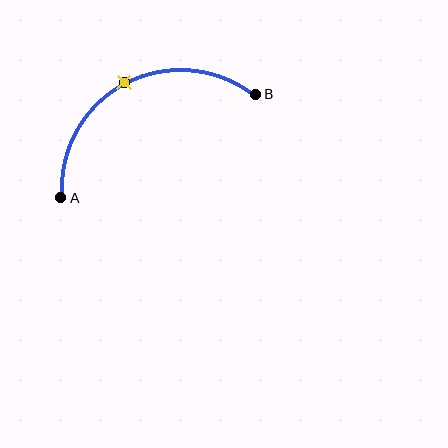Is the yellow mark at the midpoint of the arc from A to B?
Yes. The yellow mark lies on the arc at equal arc-length from both A and B — it is the arc midpoint.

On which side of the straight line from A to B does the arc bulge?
The arc bulges above the straight line connecting A and B.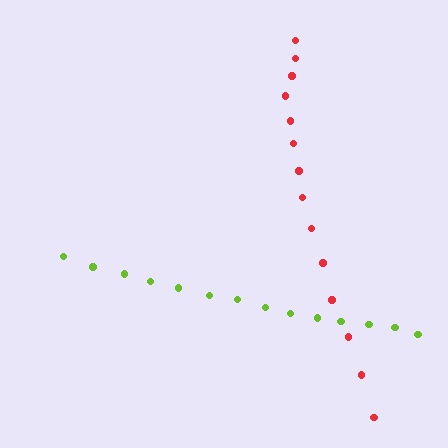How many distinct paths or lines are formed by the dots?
There are 2 distinct paths.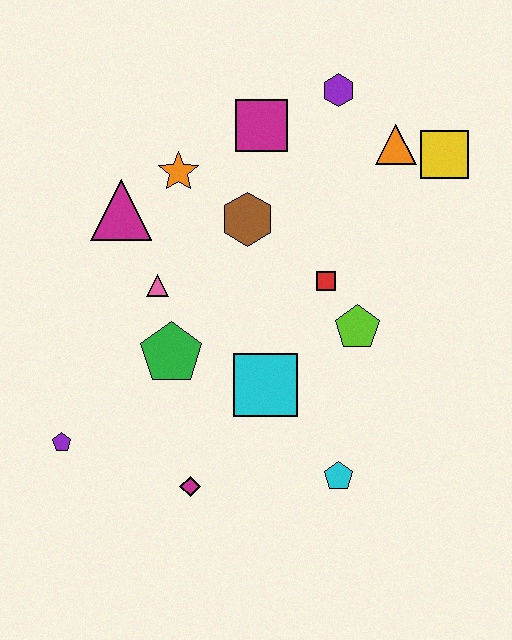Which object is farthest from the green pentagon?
The yellow square is farthest from the green pentagon.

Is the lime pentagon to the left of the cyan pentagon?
No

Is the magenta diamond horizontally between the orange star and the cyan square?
Yes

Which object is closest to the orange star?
The magenta triangle is closest to the orange star.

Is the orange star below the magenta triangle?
No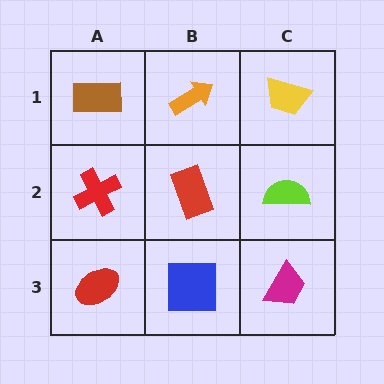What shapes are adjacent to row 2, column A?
A brown rectangle (row 1, column A), a red ellipse (row 3, column A), a red rectangle (row 2, column B).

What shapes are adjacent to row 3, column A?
A red cross (row 2, column A), a blue square (row 3, column B).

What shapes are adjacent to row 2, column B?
An orange arrow (row 1, column B), a blue square (row 3, column B), a red cross (row 2, column A), a lime semicircle (row 2, column C).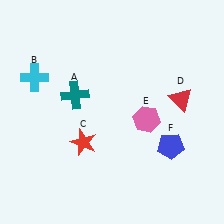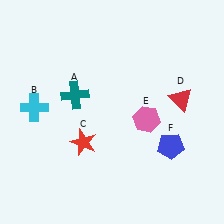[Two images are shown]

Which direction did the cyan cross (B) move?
The cyan cross (B) moved down.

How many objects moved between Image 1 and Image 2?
1 object moved between the two images.